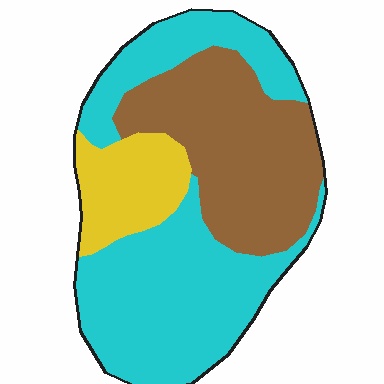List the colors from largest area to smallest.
From largest to smallest: cyan, brown, yellow.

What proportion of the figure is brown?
Brown takes up between a third and a half of the figure.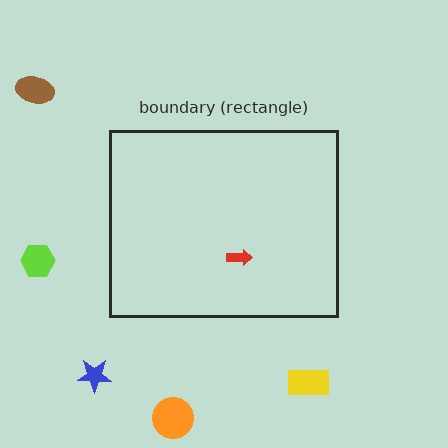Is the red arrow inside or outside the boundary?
Inside.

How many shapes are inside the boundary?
1 inside, 5 outside.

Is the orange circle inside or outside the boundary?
Outside.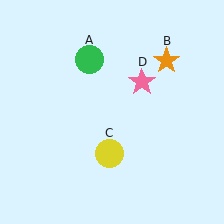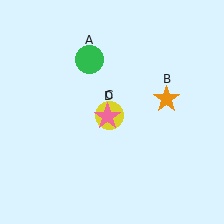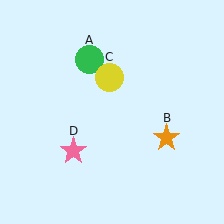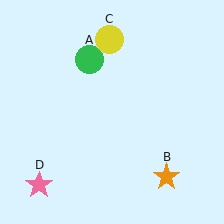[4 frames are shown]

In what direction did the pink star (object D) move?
The pink star (object D) moved down and to the left.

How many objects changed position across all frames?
3 objects changed position: orange star (object B), yellow circle (object C), pink star (object D).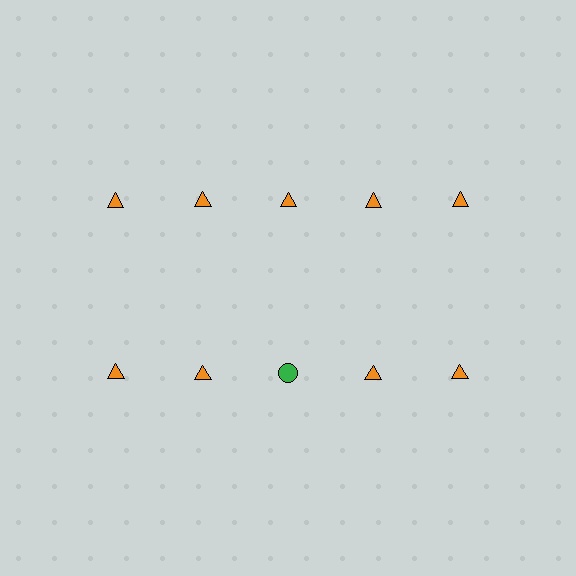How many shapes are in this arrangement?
There are 10 shapes arranged in a grid pattern.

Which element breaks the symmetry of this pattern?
The green circle in the second row, center column breaks the symmetry. All other shapes are orange triangles.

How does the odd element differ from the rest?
It differs in both color (green instead of orange) and shape (circle instead of triangle).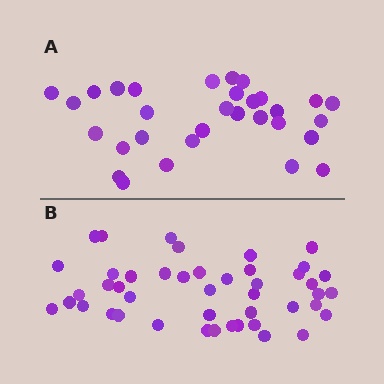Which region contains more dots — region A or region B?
Region B (the bottom region) has more dots.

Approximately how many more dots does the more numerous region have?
Region B has approximately 15 more dots than region A.